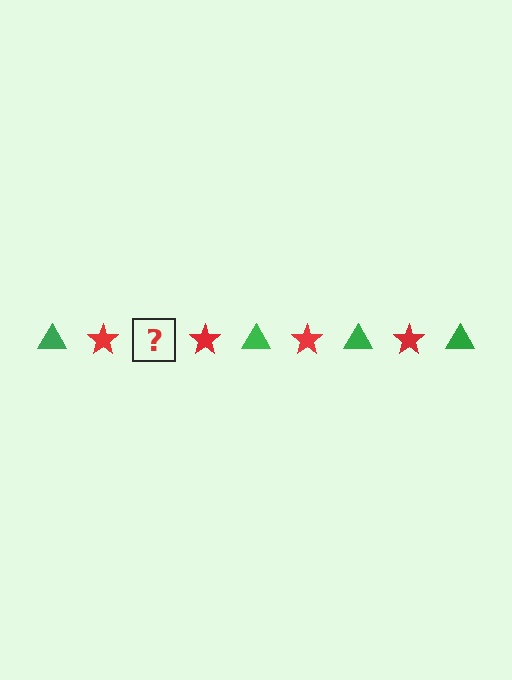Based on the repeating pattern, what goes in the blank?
The blank should be a green triangle.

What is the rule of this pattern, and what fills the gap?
The rule is that the pattern alternates between green triangle and red star. The gap should be filled with a green triangle.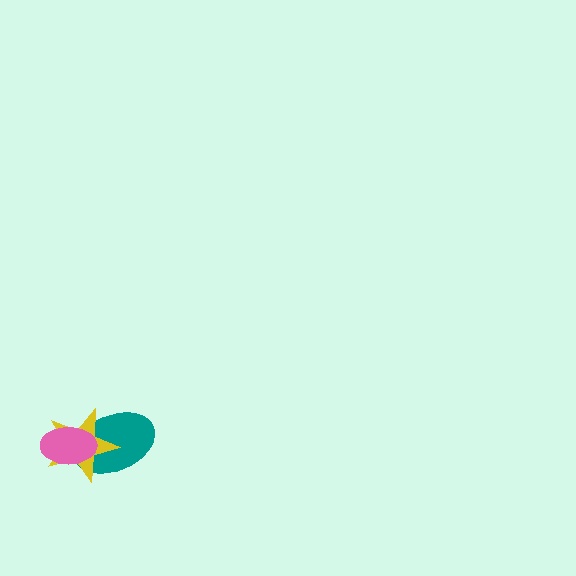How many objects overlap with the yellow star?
2 objects overlap with the yellow star.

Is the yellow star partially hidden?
Yes, it is partially covered by another shape.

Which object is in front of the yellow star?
The pink ellipse is in front of the yellow star.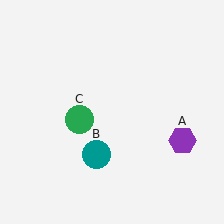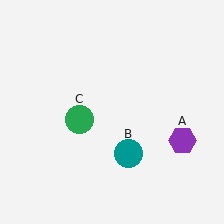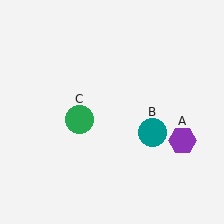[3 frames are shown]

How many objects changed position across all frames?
1 object changed position: teal circle (object B).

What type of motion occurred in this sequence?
The teal circle (object B) rotated counterclockwise around the center of the scene.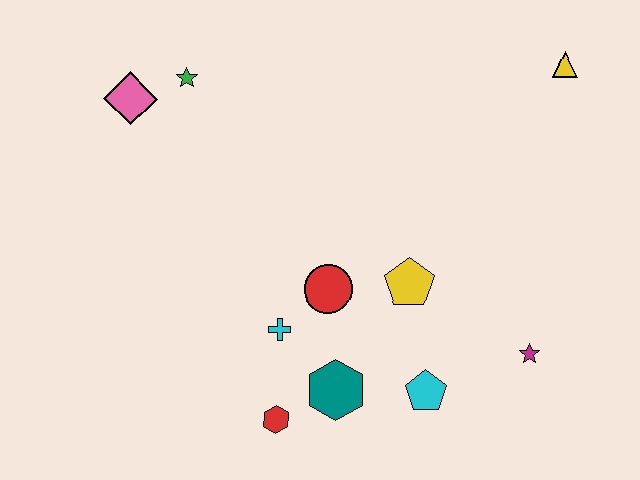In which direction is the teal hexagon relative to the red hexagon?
The teal hexagon is to the right of the red hexagon.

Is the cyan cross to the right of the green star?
Yes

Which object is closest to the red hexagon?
The teal hexagon is closest to the red hexagon.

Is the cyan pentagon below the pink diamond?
Yes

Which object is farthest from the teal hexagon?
The yellow triangle is farthest from the teal hexagon.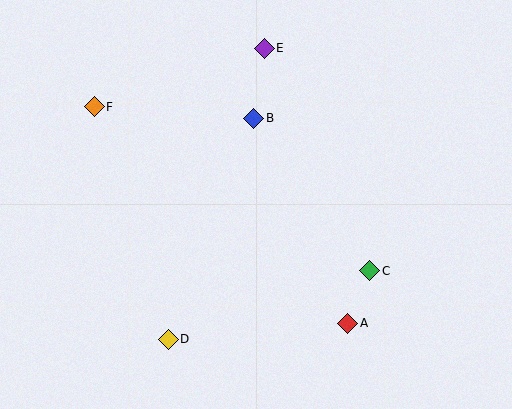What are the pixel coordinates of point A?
Point A is at (348, 323).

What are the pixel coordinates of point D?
Point D is at (168, 339).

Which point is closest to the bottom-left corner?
Point D is closest to the bottom-left corner.